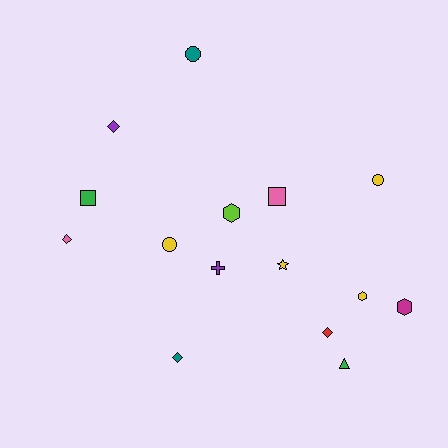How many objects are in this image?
There are 15 objects.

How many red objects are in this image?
There is 1 red object.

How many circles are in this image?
There are 3 circles.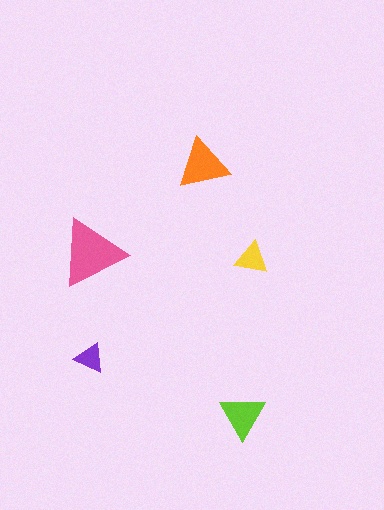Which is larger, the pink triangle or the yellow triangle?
The pink one.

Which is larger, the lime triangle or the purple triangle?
The lime one.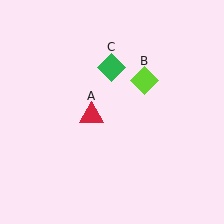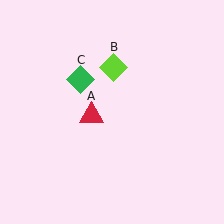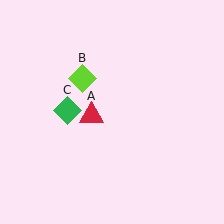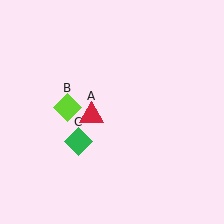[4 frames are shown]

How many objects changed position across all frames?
2 objects changed position: lime diamond (object B), green diamond (object C).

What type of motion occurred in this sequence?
The lime diamond (object B), green diamond (object C) rotated counterclockwise around the center of the scene.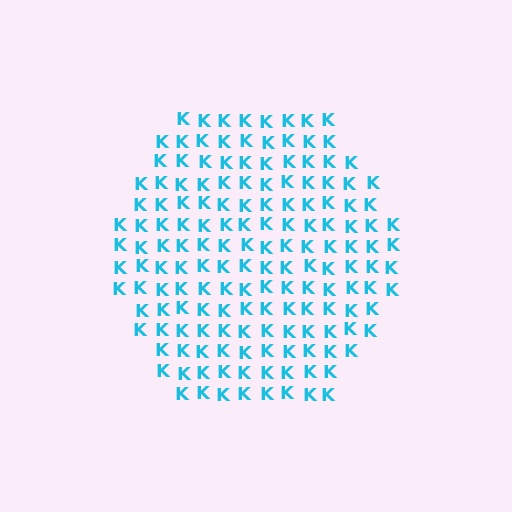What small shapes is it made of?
It is made of small letter K's.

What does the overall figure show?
The overall figure shows a hexagon.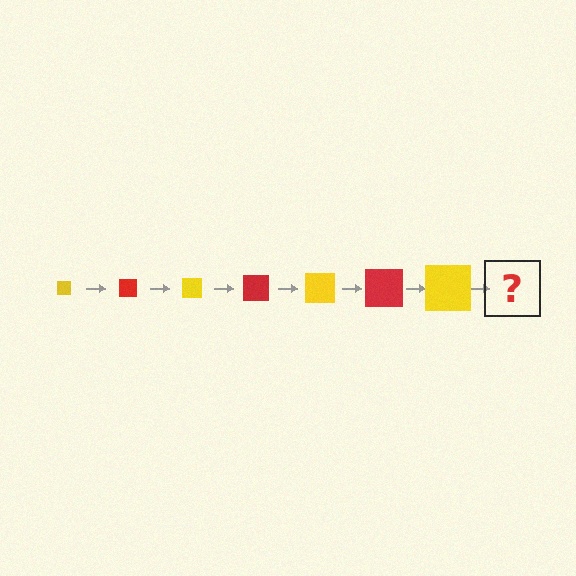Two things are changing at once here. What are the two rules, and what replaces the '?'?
The two rules are that the square grows larger each step and the color cycles through yellow and red. The '?' should be a red square, larger than the previous one.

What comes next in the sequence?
The next element should be a red square, larger than the previous one.